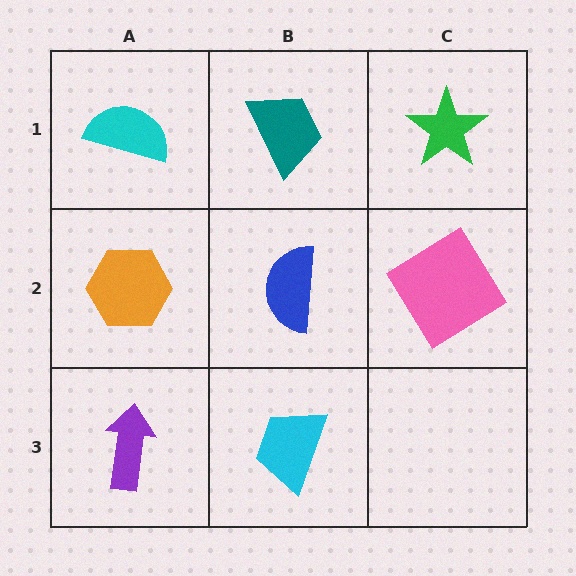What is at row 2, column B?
A blue semicircle.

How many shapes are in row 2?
3 shapes.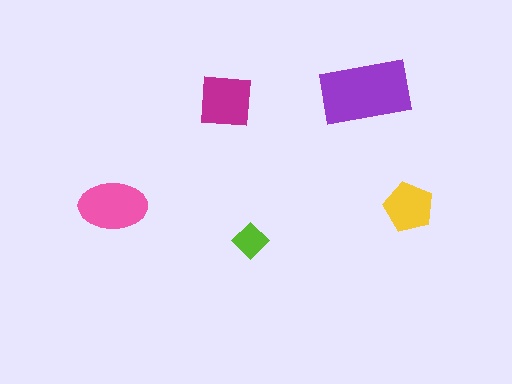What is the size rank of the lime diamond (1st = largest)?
5th.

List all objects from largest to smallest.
The purple rectangle, the pink ellipse, the magenta square, the yellow pentagon, the lime diamond.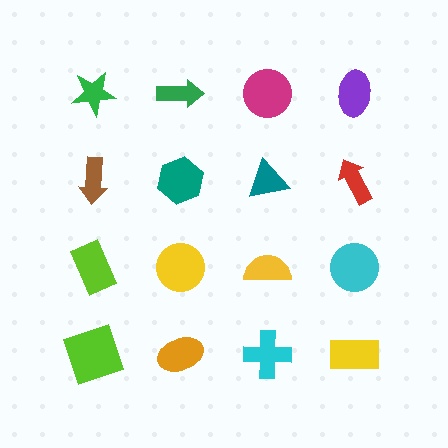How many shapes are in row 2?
4 shapes.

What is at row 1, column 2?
A green arrow.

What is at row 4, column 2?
An orange ellipse.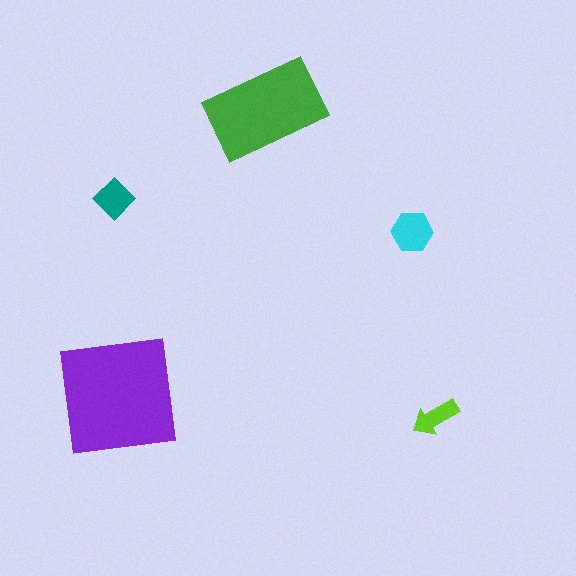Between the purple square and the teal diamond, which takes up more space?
The purple square.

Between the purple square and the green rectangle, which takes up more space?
The purple square.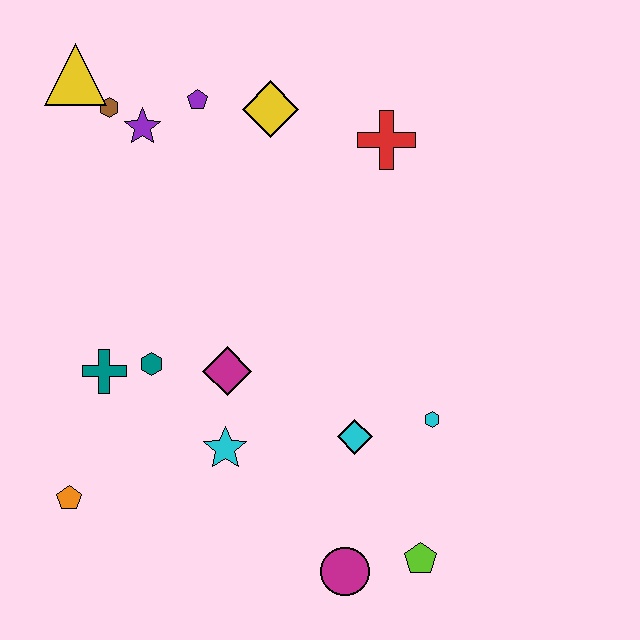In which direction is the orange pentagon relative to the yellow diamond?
The orange pentagon is below the yellow diamond.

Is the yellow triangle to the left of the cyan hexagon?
Yes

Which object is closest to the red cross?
The yellow diamond is closest to the red cross.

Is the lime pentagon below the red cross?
Yes